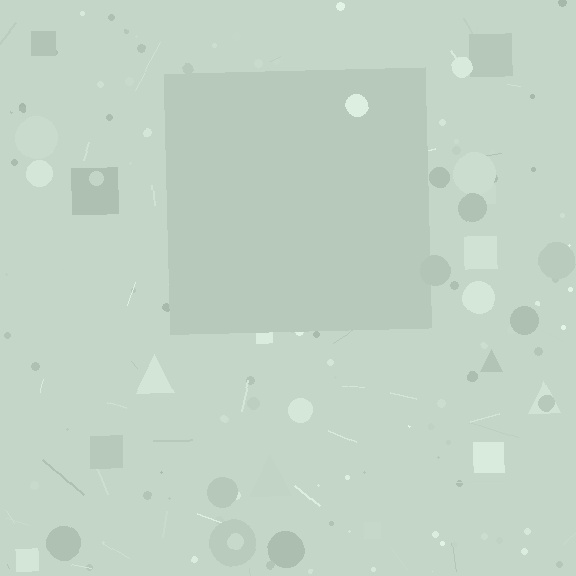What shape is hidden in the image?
A square is hidden in the image.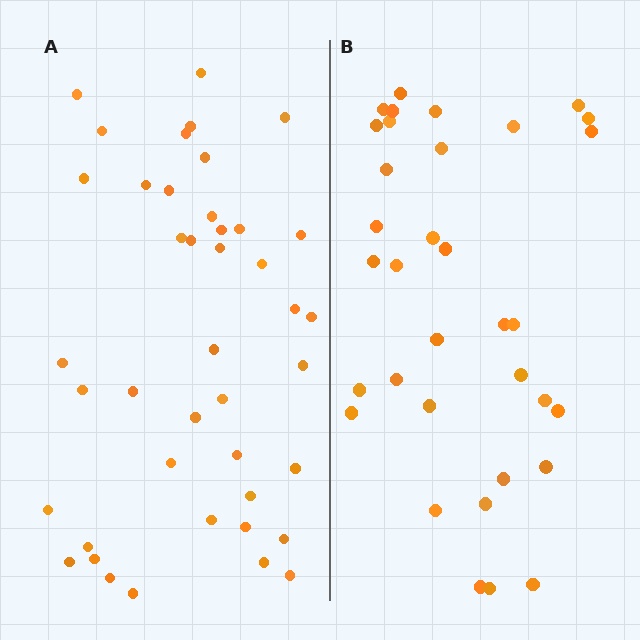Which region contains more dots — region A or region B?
Region A (the left region) has more dots.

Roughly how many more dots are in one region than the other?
Region A has roughly 8 or so more dots than region B.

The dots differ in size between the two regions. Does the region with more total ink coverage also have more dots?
No. Region B has more total ink coverage because its dots are larger, but region A actually contains more individual dots. Total area can be misleading — the number of items is what matters here.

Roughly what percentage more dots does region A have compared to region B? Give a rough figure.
About 25% more.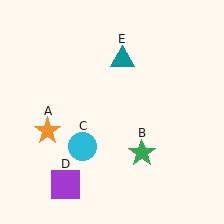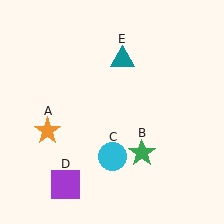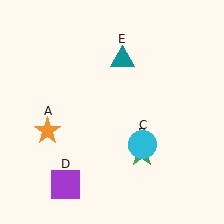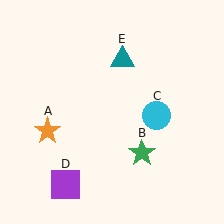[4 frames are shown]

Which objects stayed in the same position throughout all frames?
Orange star (object A) and green star (object B) and purple square (object D) and teal triangle (object E) remained stationary.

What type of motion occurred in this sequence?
The cyan circle (object C) rotated counterclockwise around the center of the scene.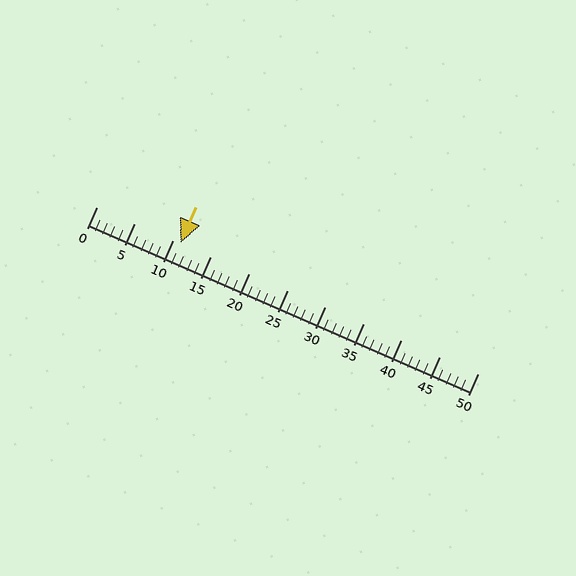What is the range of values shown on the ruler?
The ruler shows values from 0 to 50.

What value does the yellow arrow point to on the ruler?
The yellow arrow points to approximately 11.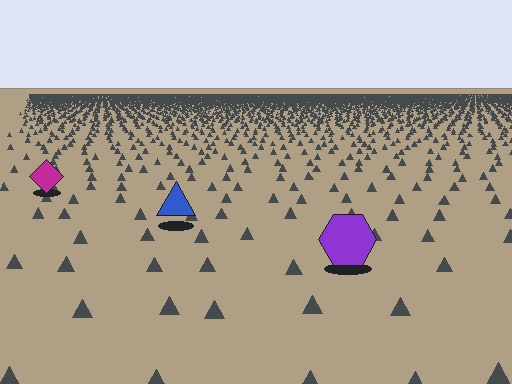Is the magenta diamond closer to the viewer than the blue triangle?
No. The blue triangle is closer — you can tell from the texture gradient: the ground texture is coarser near it.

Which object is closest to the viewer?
The purple hexagon is closest. The texture marks near it are larger and more spread out.